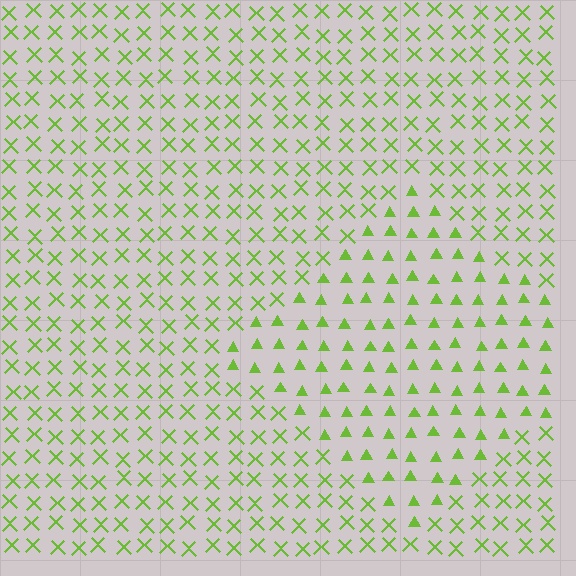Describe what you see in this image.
The image is filled with small lime elements arranged in a uniform grid. A diamond-shaped region contains triangles, while the surrounding area contains X marks. The boundary is defined purely by the change in element shape.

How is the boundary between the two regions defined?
The boundary is defined by a change in element shape: triangles inside vs. X marks outside. All elements share the same color and spacing.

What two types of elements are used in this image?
The image uses triangles inside the diamond region and X marks outside it.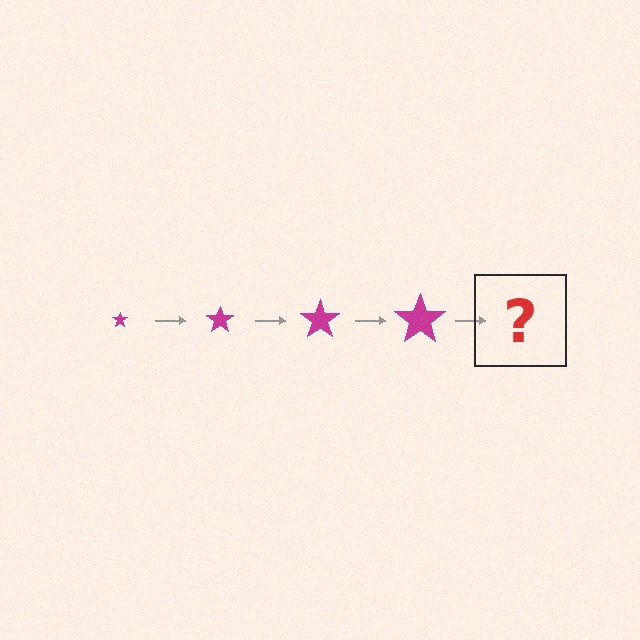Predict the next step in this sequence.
The next step is a magenta star, larger than the previous one.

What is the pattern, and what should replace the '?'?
The pattern is that the star gets progressively larger each step. The '?' should be a magenta star, larger than the previous one.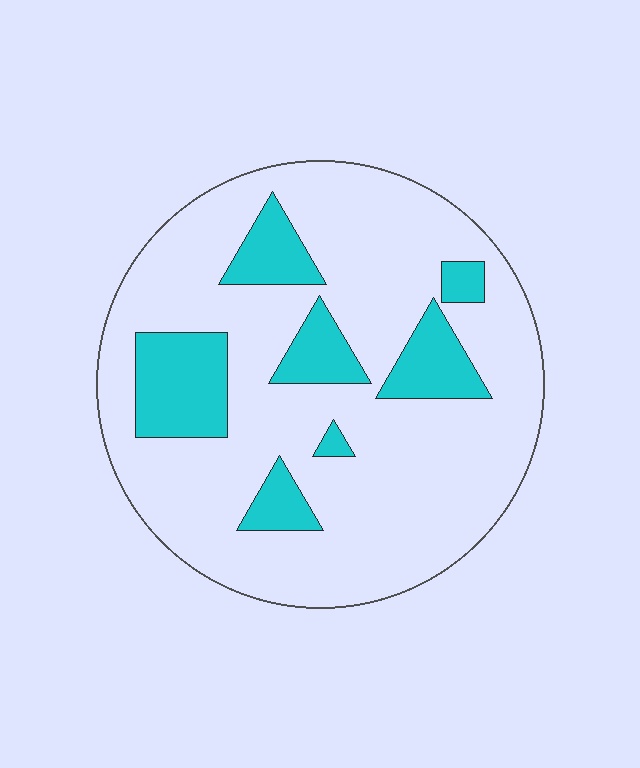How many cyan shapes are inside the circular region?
7.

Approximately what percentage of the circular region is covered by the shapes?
Approximately 20%.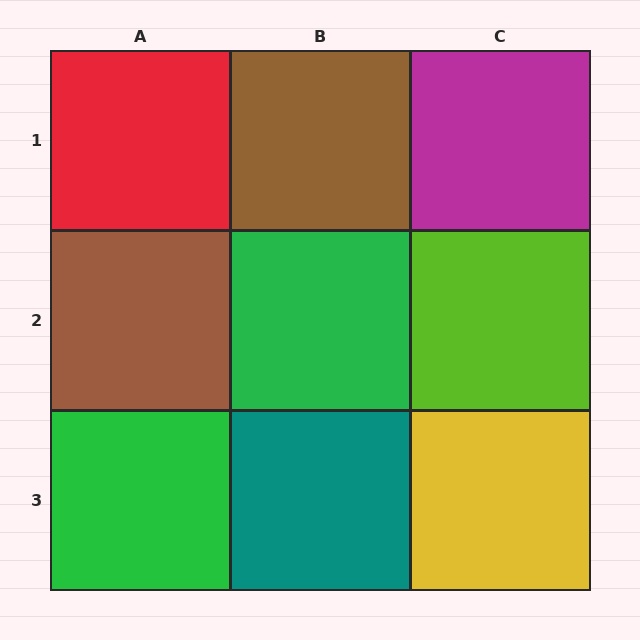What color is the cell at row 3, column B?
Teal.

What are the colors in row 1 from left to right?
Red, brown, magenta.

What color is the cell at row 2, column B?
Green.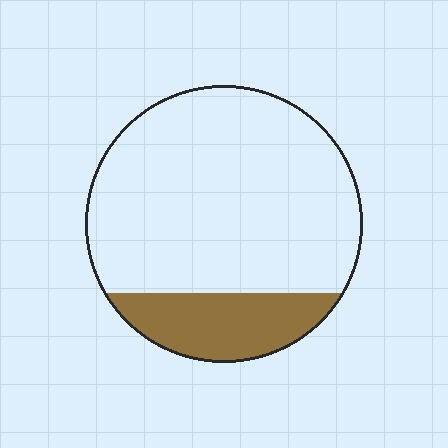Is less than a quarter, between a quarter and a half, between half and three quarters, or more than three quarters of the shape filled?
Less than a quarter.